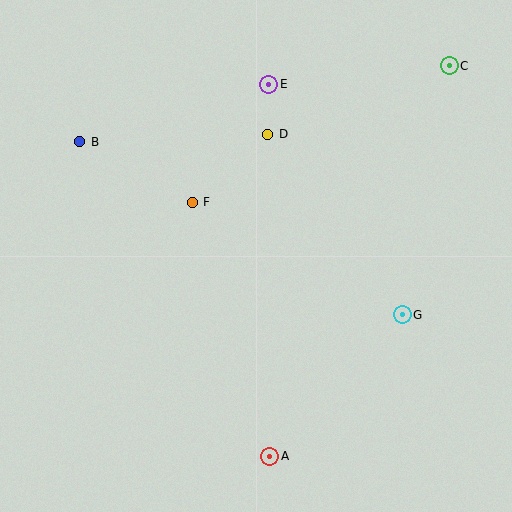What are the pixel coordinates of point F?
Point F is at (192, 202).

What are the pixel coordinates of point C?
Point C is at (449, 66).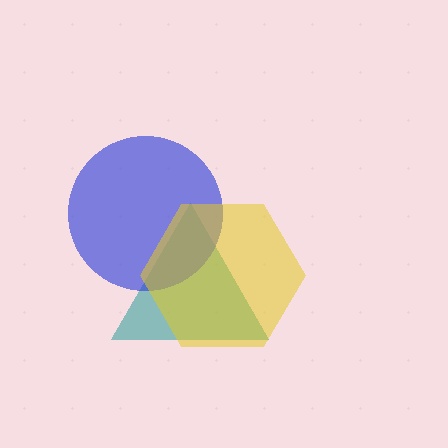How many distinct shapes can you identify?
There are 3 distinct shapes: a teal triangle, a blue circle, a yellow hexagon.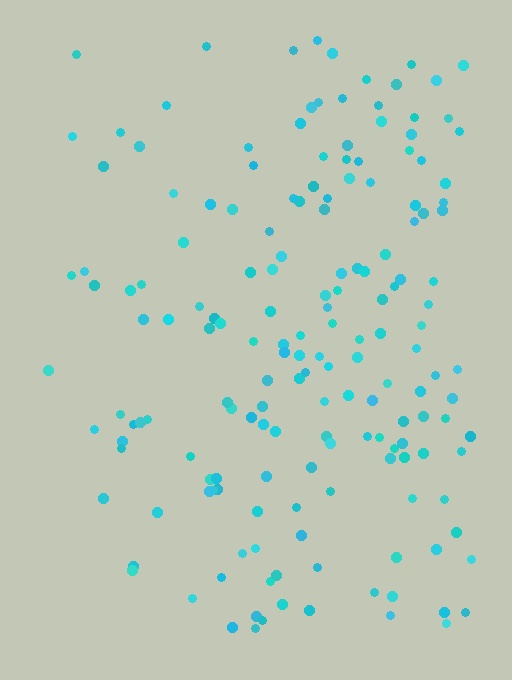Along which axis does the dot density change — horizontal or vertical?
Horizontal.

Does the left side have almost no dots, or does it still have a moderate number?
Still a moderate number, just noticeably fewer than the right.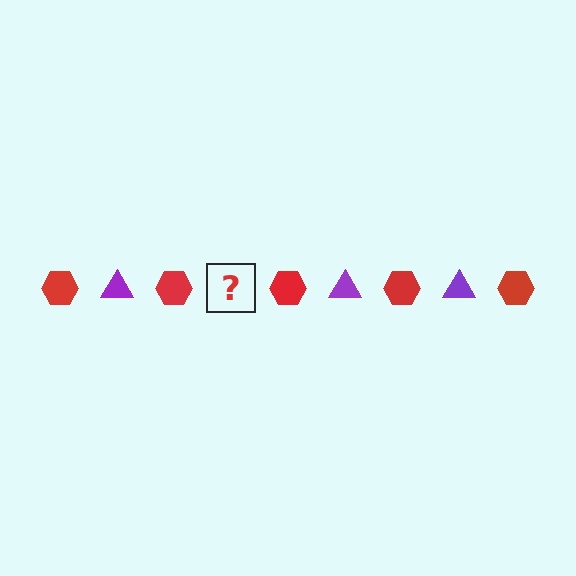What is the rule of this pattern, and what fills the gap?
The rule is that the pattern alternates between red hexagon and purple triangle. The gap should be filled with a purple triangle.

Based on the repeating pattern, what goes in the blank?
The blank should be a purple triangle.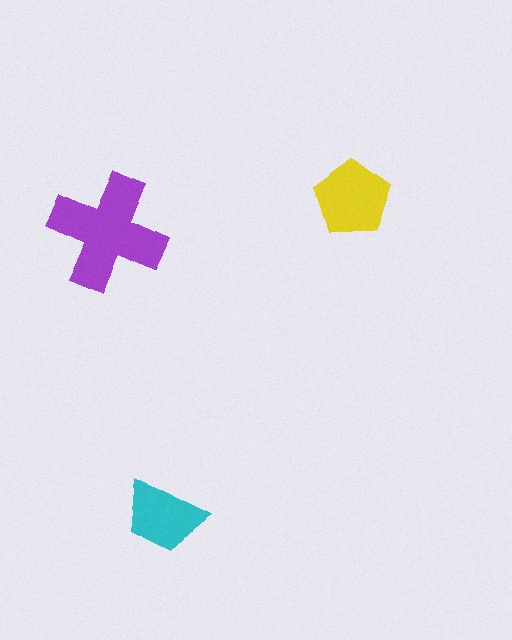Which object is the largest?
The purple cross.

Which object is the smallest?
The cyan trapezoid.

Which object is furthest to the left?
The purple cross is leftmost.